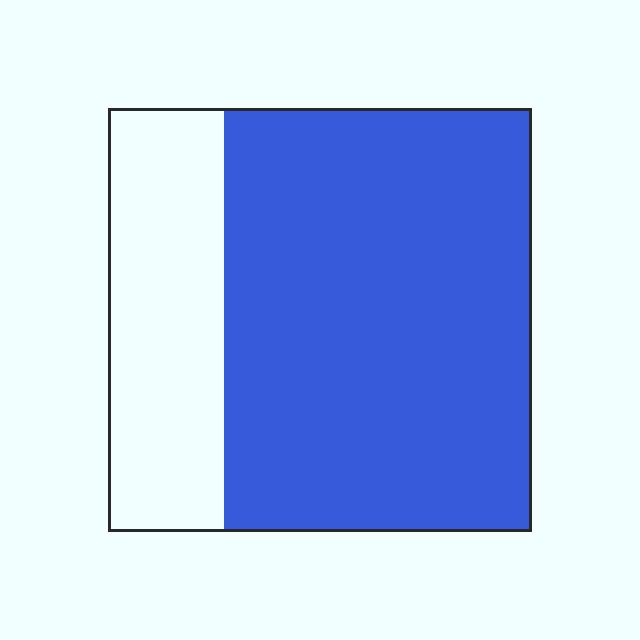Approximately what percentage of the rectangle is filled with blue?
Approximately 75%.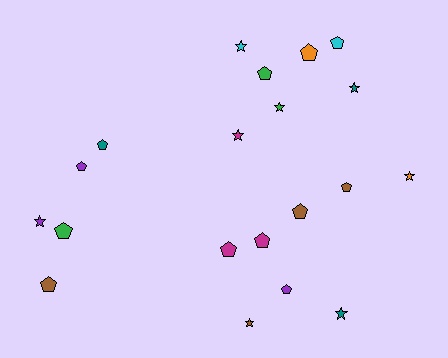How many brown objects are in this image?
There are 4 brown objects.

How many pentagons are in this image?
There are 12 pentagons.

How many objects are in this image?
There are 20 objects.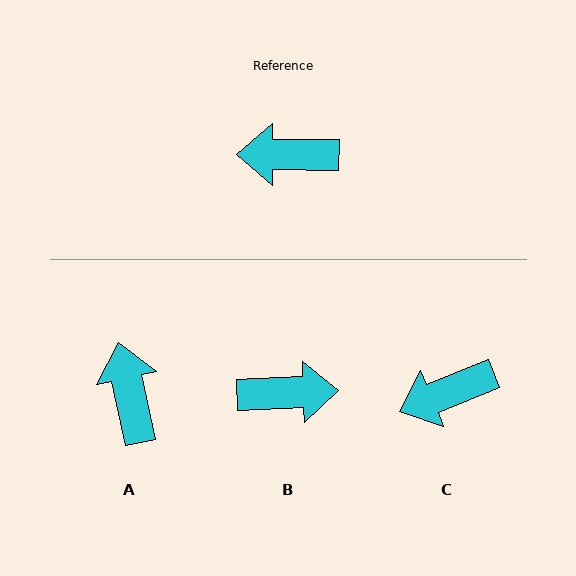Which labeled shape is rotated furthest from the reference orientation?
B, about 177 degrees away.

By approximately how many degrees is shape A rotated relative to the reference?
Approximately 77 degrees clockwise.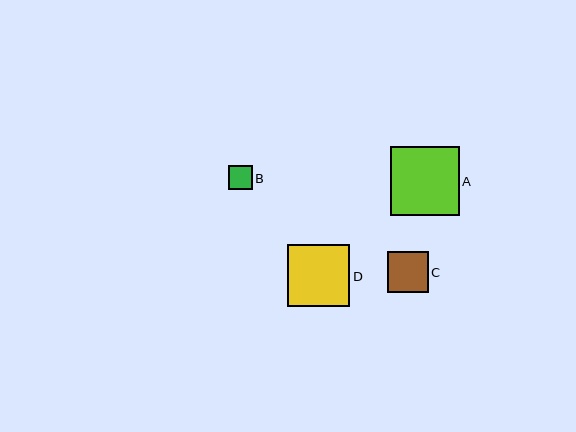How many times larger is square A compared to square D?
Square A is approximately 1.1 times the size of square D.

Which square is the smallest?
Square B is the smallest with a size of approximately 24 pixels.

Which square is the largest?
Square A is the largest with a size of approximately 69 pixels.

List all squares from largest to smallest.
From largest to smallest: A, D, C, B.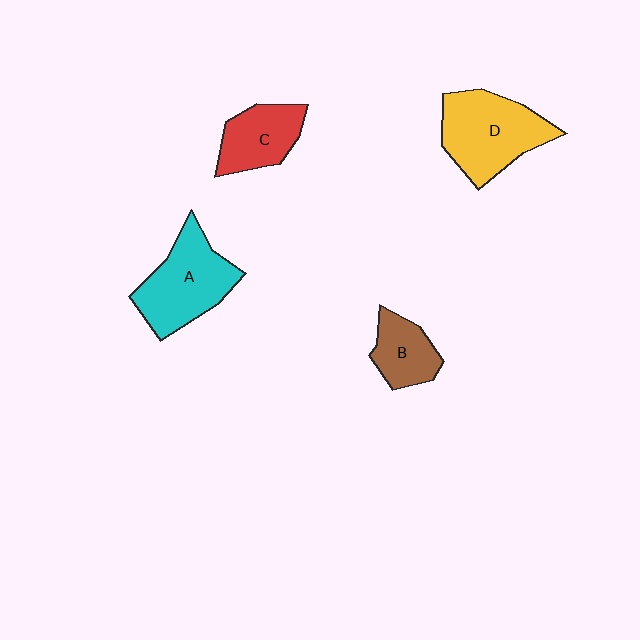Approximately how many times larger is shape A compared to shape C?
Approximately 1.5 times.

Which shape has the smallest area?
Shape B (brown).